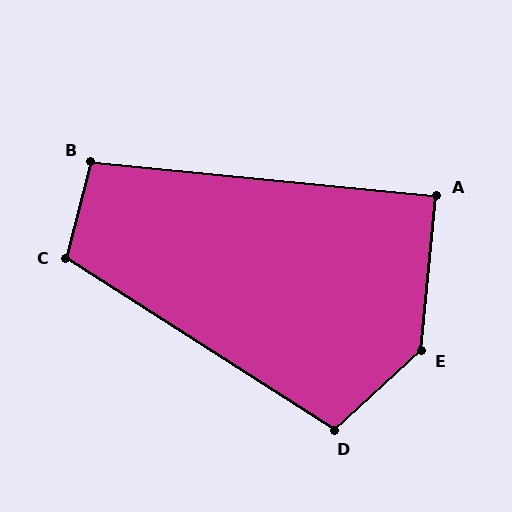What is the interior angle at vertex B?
Approximately 99 degrees (obtuse).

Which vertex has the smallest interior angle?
A, at approximately 90 degrees.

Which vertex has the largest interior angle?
E, at approximately 138 degrees.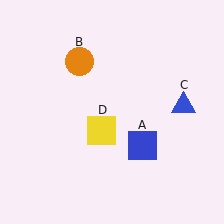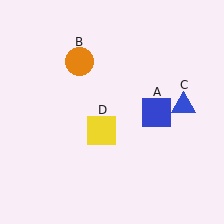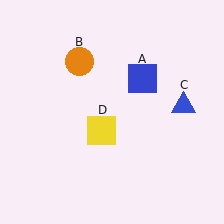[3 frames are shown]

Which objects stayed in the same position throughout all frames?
Orange circle (object B) and blue triangle (object C) and yellow square (object D) remained stationary.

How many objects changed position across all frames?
1 object changed position: blue square (object A).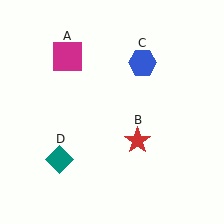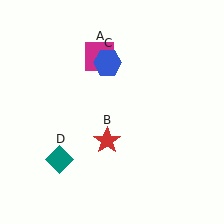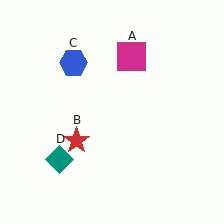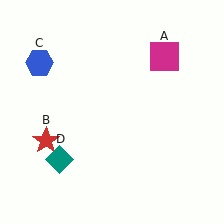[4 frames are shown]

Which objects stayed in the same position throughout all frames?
Teal diamond (object D) remained stationary.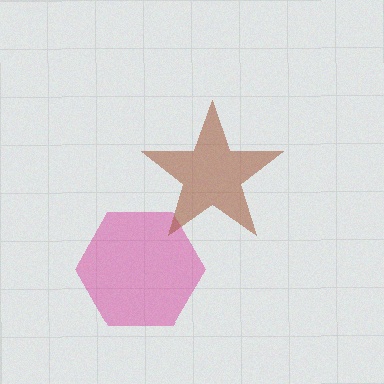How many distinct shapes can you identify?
There are 2 distinct shapes: a magenta hexagon, a brown star.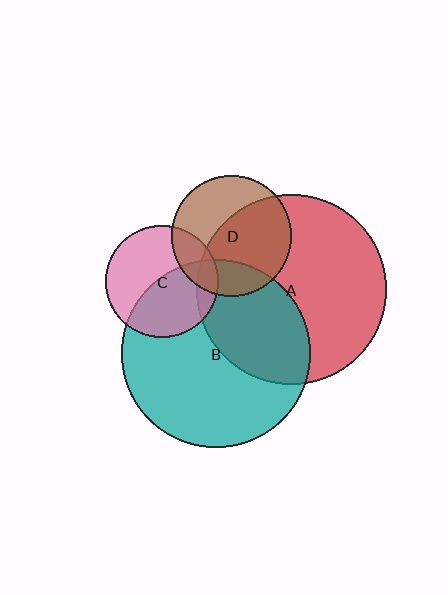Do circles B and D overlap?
Yes.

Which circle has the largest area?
Circle A (red).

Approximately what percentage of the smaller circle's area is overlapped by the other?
Approximately 20%.